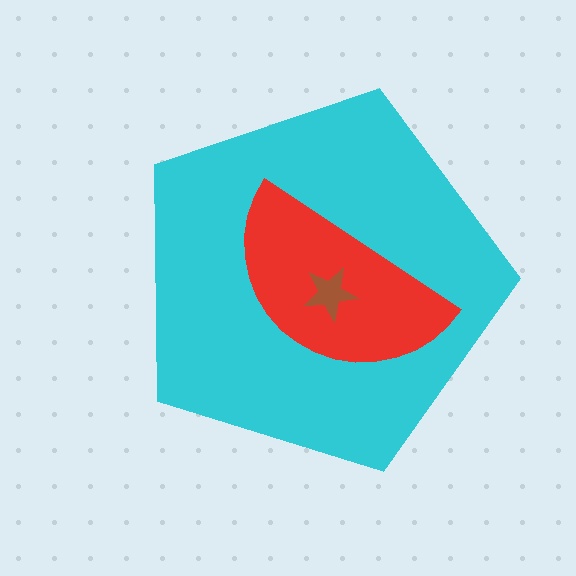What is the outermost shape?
The cyan pentagon.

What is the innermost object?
The brown star.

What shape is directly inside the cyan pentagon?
The red semicircle.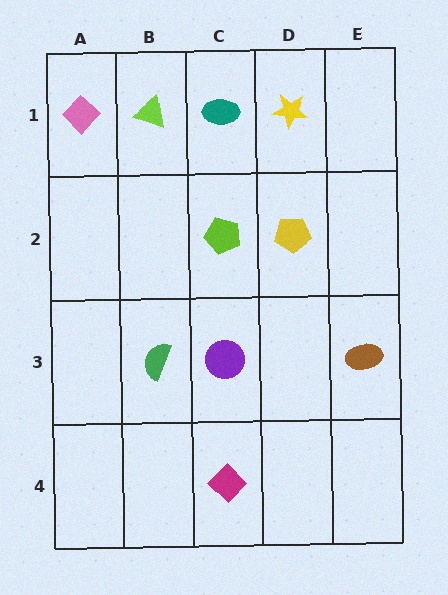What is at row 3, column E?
A brown ellipse.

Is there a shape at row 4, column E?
No, that cell is empty.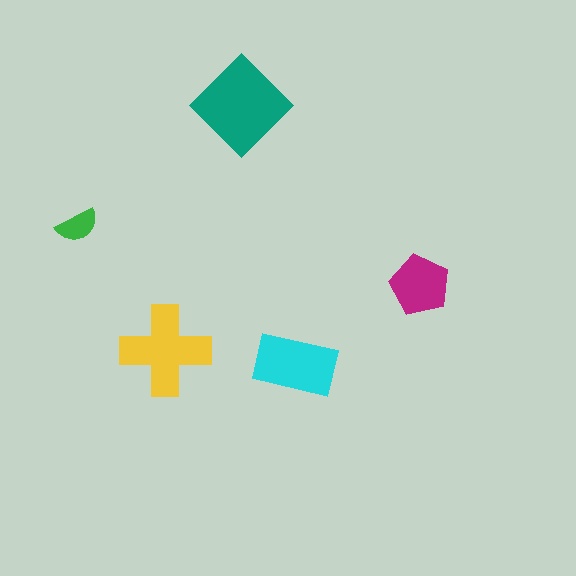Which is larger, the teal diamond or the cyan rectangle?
The teal diamond.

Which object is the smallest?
The green semicircle.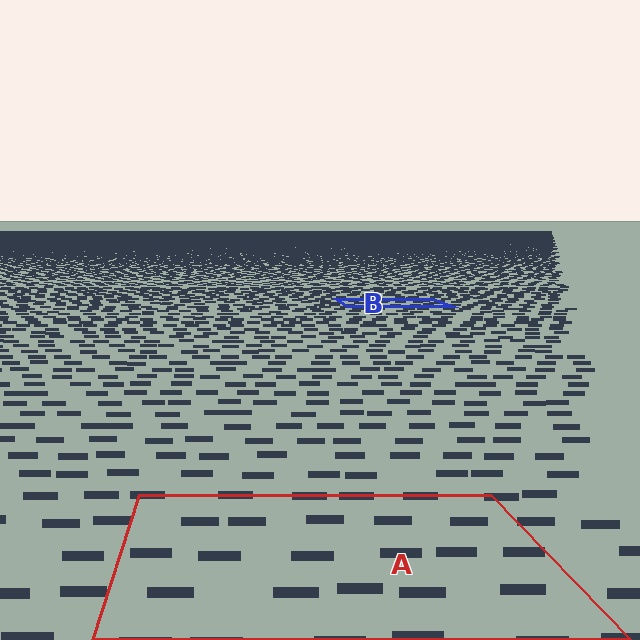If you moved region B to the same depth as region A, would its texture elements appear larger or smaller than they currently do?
They would appear larger. At a closer depth, the same texture elements are projected at a bigger on-screen size.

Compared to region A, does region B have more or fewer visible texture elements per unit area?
Region B has more texture elements per unit area — they are packed more densely because it is farther away.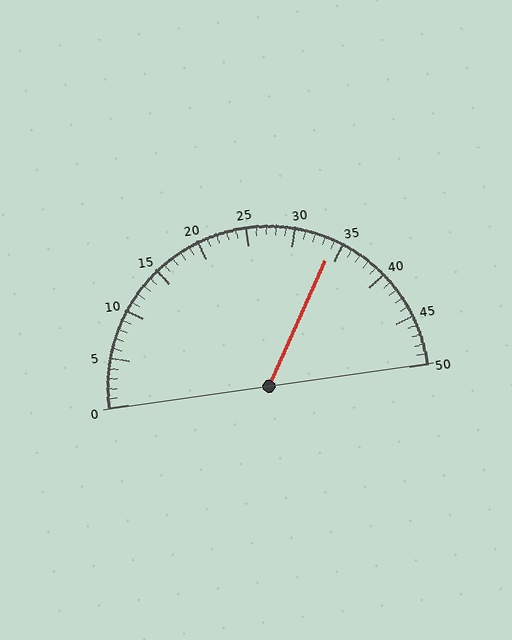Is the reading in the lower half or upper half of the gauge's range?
The reading is in the upper half of the range (0 to 50).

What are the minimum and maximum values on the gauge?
The gauge ranges from 0 to 50.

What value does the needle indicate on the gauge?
The needle indicates approximately 34.